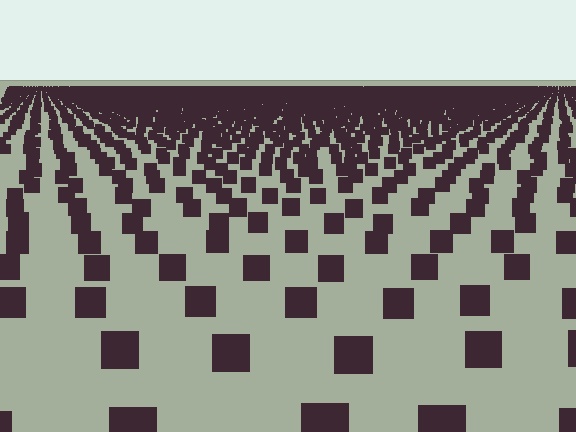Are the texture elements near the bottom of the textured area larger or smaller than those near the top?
Larger. Near the bottom, elements are closer to the viewer and appear at a bigger on-screen size.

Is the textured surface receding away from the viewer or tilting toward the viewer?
The surface is receding away from the viewer. Texture elements get smaller and denser toward the top.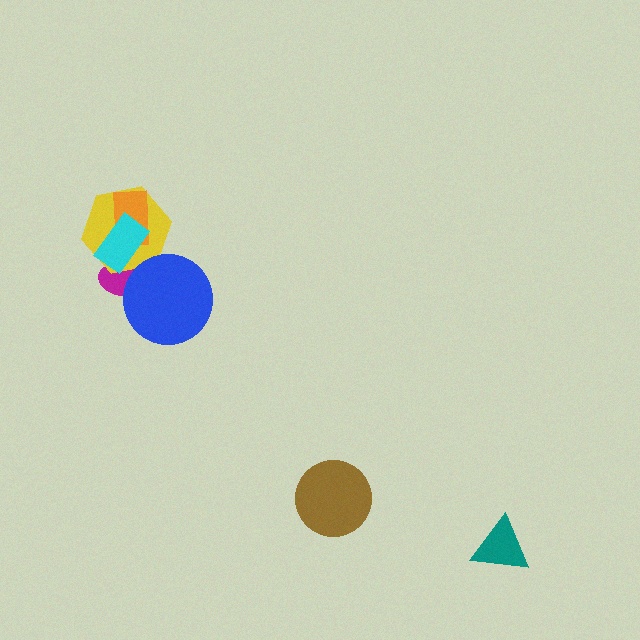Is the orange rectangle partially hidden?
Yes, it is partially covered by another shape.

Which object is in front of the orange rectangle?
The cyan rectangle is in front of the orange rectangle.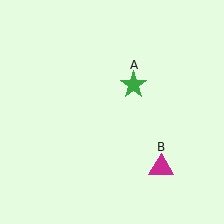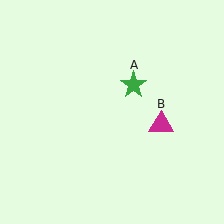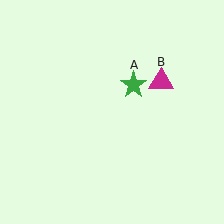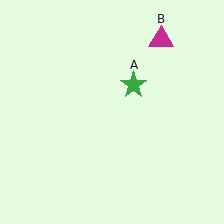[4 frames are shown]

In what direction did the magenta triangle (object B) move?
The magenta triangle (object B) moved up.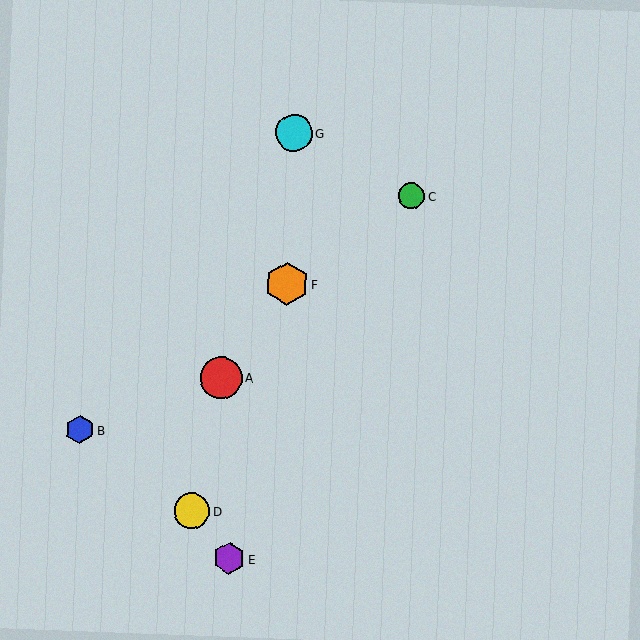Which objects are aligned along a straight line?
Objects B, C, F are aligned along a straight line.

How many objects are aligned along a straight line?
3 objects (B, C, F) are aligned along a straight line.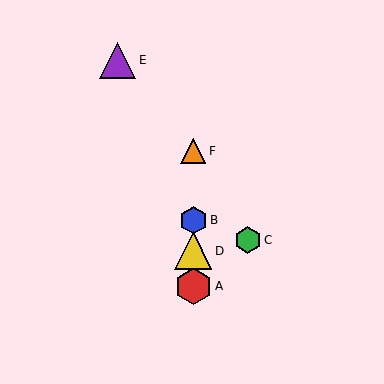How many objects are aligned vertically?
4 objects (A, B, D, F) are aligned vertically.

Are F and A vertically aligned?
Yes, both are at x≈193.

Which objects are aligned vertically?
Objects A, B, D, F are aligned vertically.